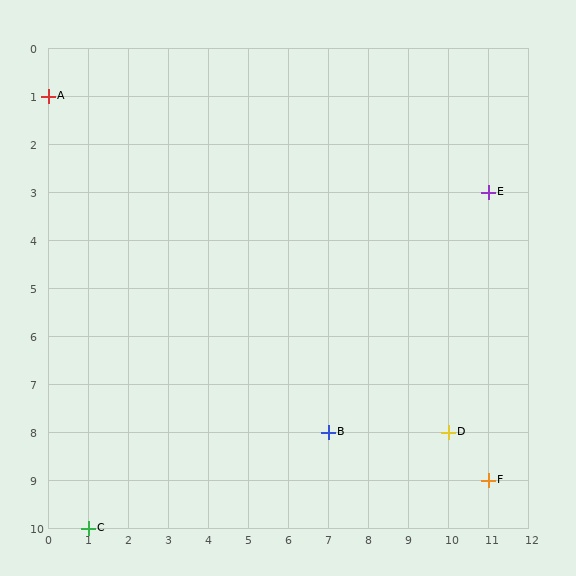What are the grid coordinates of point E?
Point E is at grid coordinates (11, 3).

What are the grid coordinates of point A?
Point A is at grid coordinates (0, 1).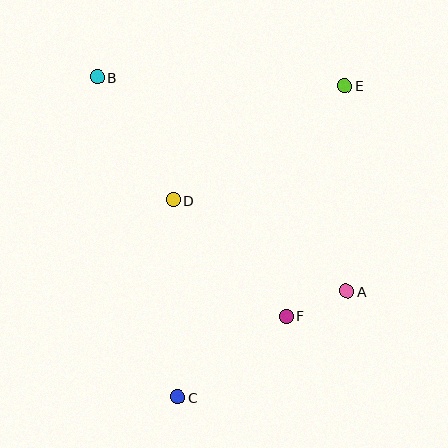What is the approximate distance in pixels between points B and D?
The distance between B and D is approximately 145 pixels.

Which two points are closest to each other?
Points A and F are closest to each other.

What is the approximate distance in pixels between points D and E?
The distance between D and E is approximately 206 pixels.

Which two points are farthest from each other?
Points C and E are farthest from each other.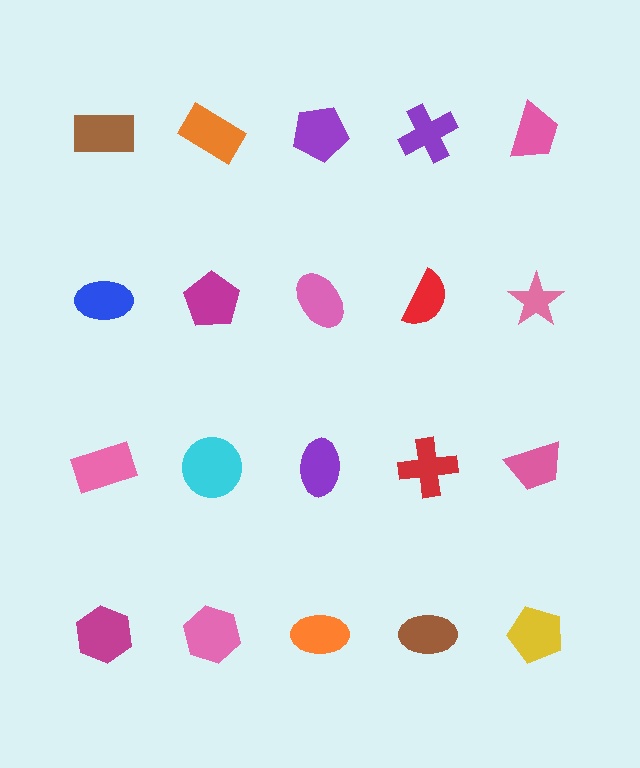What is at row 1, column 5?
A pink trapezoid.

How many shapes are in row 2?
5 shapes.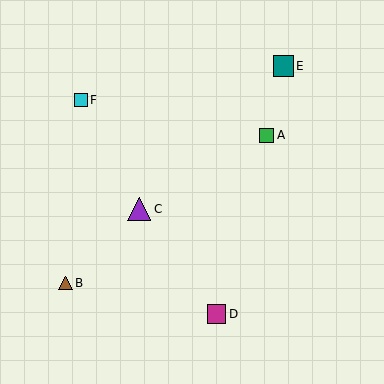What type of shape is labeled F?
Shape F is a cyan square.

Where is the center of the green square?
The center of the green square is at (267, 136).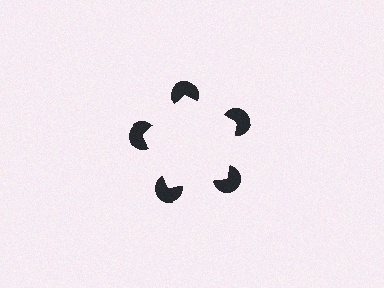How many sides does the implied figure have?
5 sides.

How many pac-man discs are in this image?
There are 5 — one at each vertex of the illusory pentagon.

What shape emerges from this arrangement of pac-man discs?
An illusory pentagon — its edges are inferred from the aligned wedge cuts in the pac-man discs, not physically drawn.